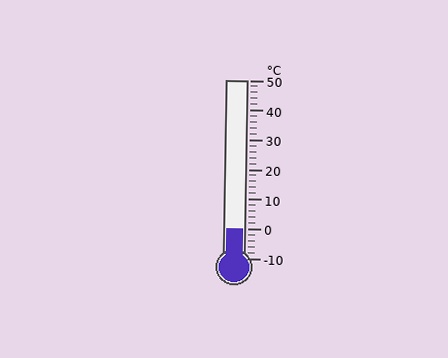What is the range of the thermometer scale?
The thermometer scale ranges from -10°C to 50°C.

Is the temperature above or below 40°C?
The temperature is below 40°C.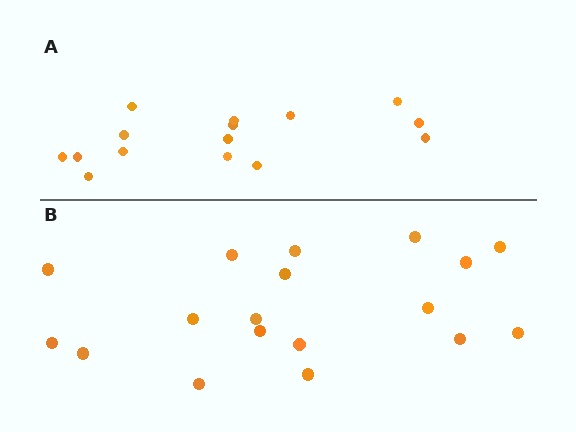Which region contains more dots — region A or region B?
Region B (the bottom region) has more dots.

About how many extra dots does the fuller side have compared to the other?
Region B has just a few more — roughly 2 or 3 more dots than region A.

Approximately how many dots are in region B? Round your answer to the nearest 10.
About 20 dots. (The exact count is 18, which rounds to 20.)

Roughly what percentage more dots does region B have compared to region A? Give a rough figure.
About 20% more.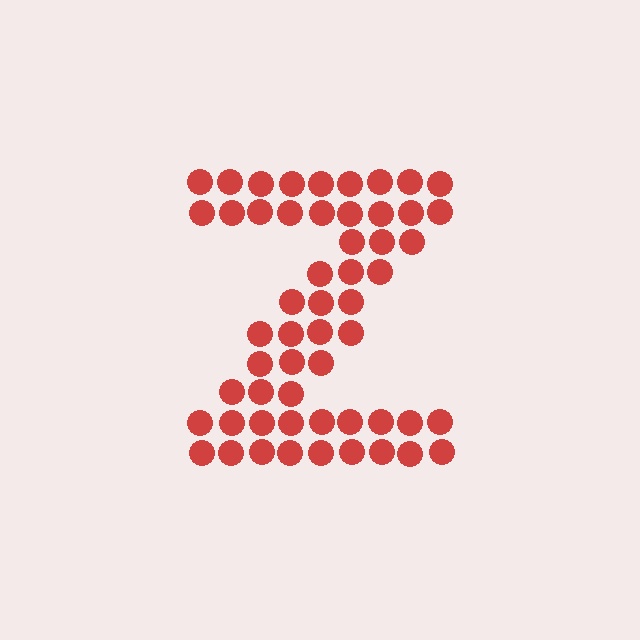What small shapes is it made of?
It is made of small circles.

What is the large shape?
The large shape is the letter Z.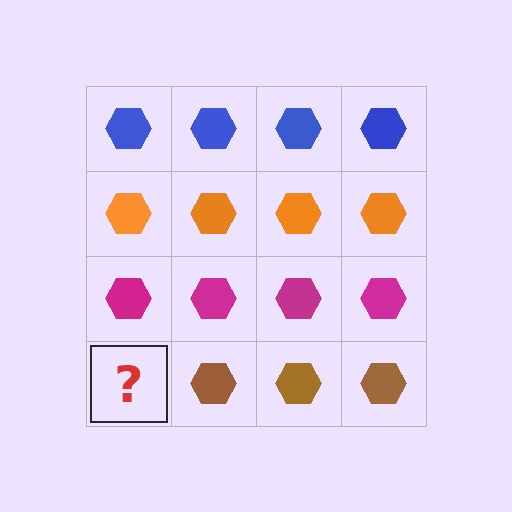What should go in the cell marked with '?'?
The missing cell should contain a brown hexagon.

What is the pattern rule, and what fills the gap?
The rule is that each row has a consistent color. The gap should be filled with a brown hexagon.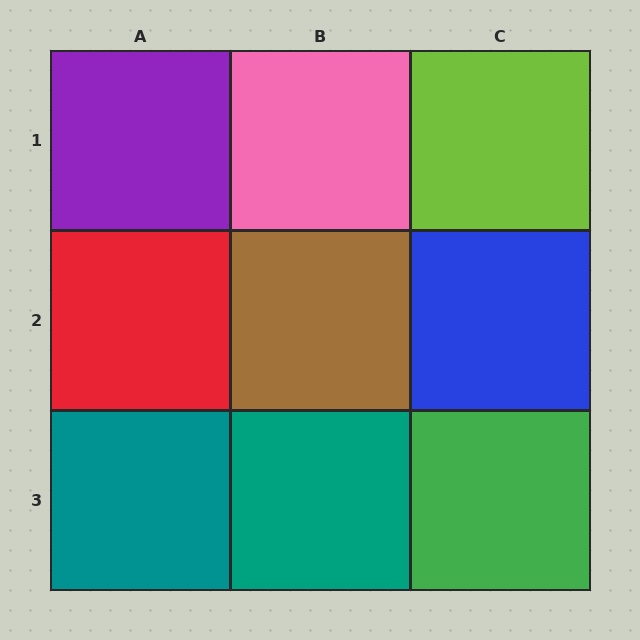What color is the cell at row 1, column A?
Purple.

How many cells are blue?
1 cell is blue.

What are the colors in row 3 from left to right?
Teal, teal, green.